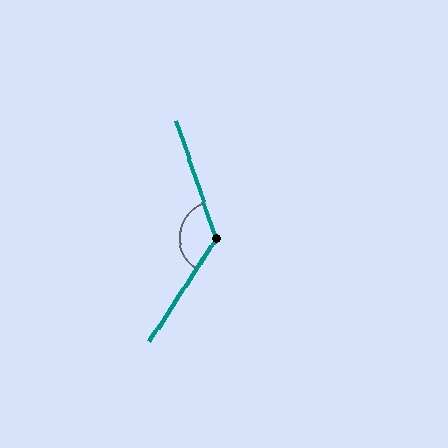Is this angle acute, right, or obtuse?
It is obtuse.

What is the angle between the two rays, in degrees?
Approximately 128 degrees.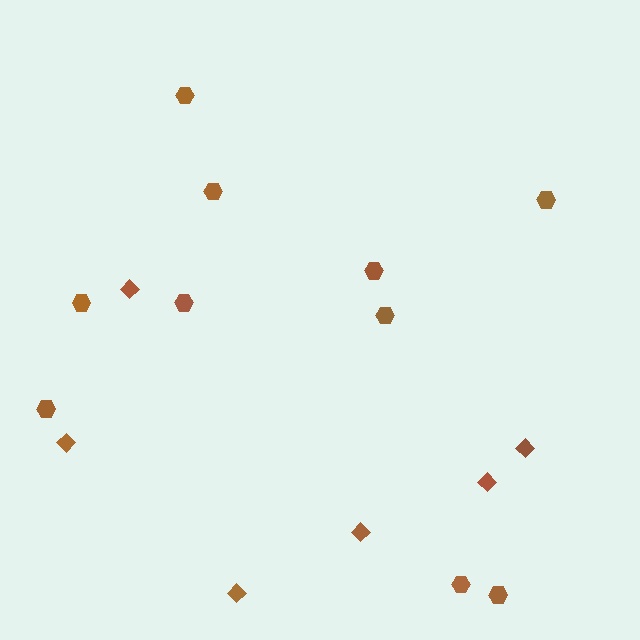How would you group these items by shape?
There are 2 groups: one group of hexagons (10) and one group of diamonds (6).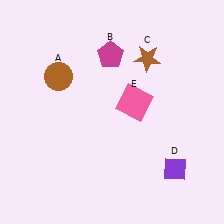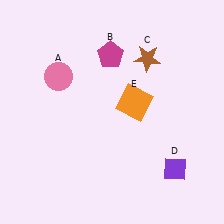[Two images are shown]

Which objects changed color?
A changed from brown to pink. E changed from pink to orange.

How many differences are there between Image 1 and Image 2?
There are 2 differences between the two images.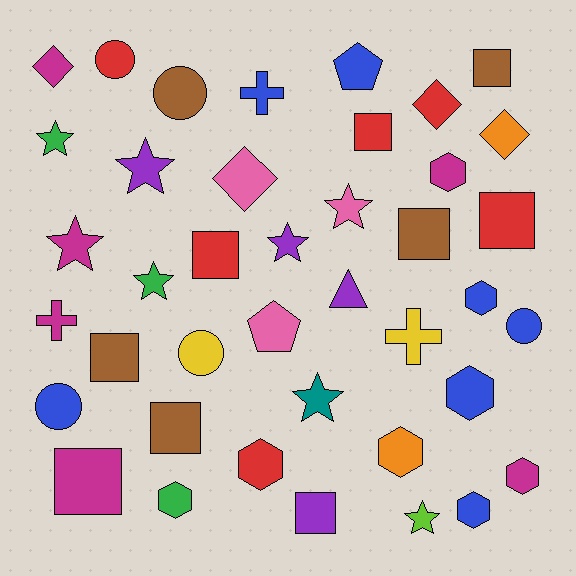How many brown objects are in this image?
There are 5 brown objects.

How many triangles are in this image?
There is 1 triangle.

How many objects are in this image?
There are 40 objects.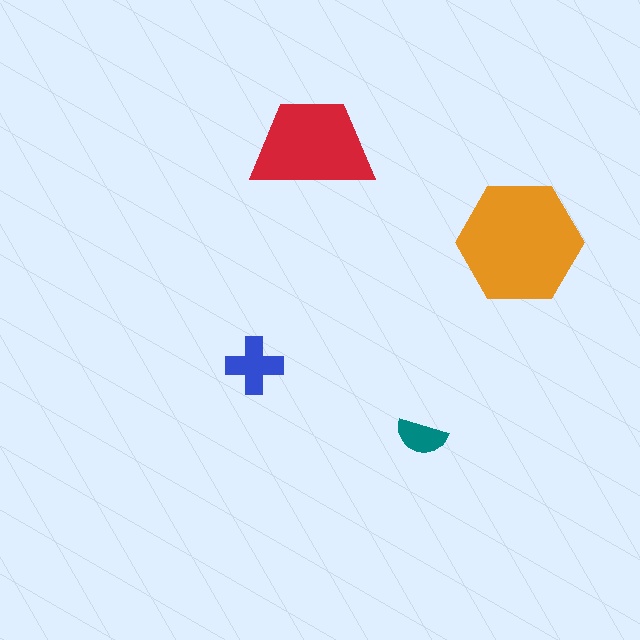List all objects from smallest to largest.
The teal semicircle, the blue cross, the red trapezoid, the orange hexagon.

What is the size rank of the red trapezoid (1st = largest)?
2nd.